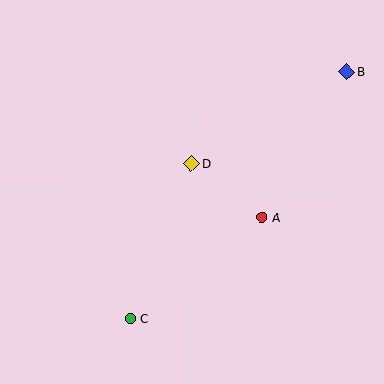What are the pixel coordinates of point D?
Point D is at (191, 164).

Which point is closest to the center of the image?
Point D at (191, 164) is closest to the center.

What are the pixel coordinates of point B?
Point B is at (347, 72).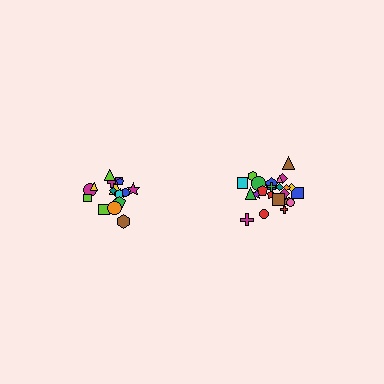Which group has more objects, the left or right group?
The right group.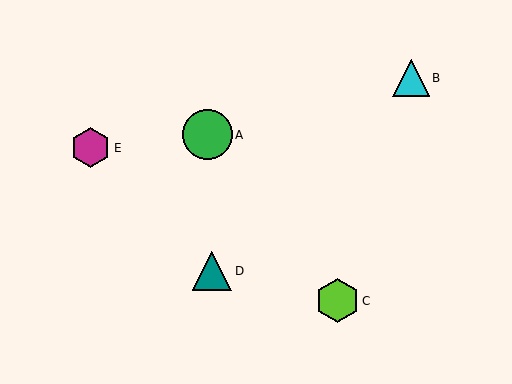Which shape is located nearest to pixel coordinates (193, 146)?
The green circle (labeled A) at (207, 135) is nearest to that location.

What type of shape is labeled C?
Shape C is a lime hexagon.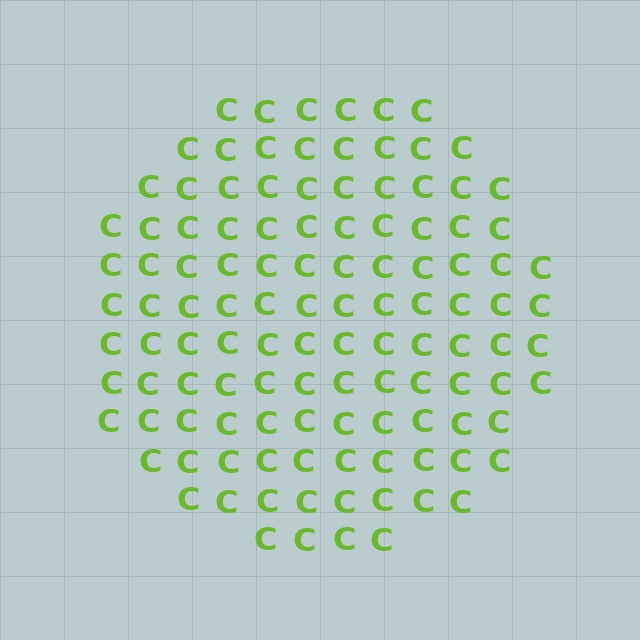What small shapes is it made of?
It is made of small letter C's.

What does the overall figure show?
The overall figure shows a circle.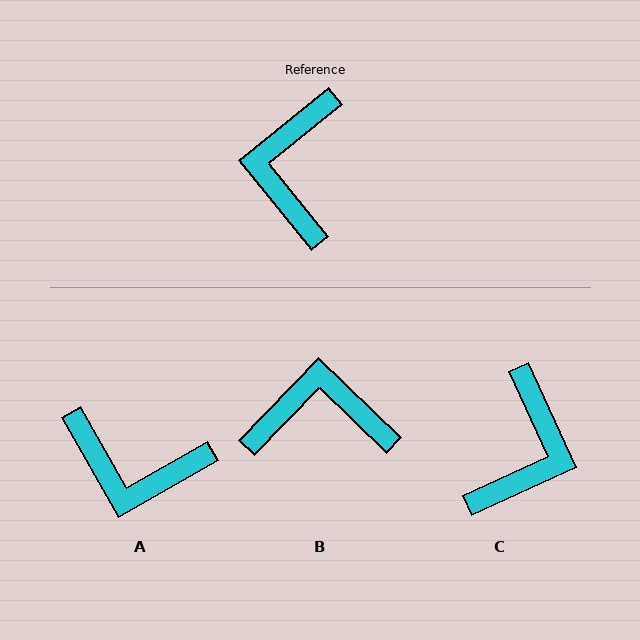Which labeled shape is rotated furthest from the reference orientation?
C, about 166 degrees away.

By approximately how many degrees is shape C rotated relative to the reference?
Approximately 166 degrees counter-clockwise.